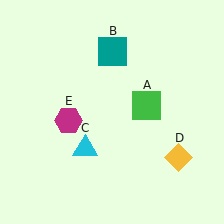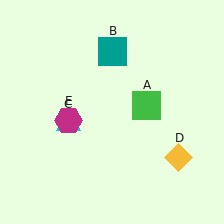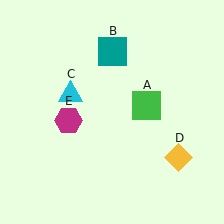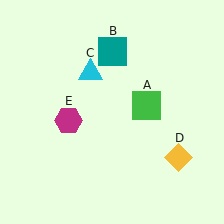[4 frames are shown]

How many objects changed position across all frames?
1 object changed position: cyan triangle (object C).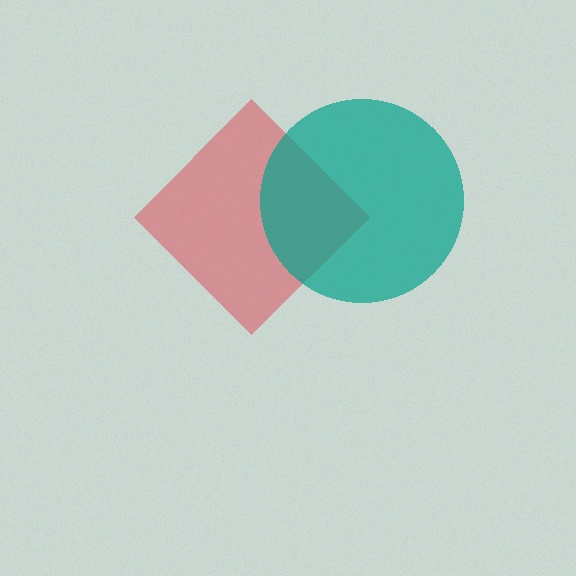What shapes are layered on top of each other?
The layered shapes are: a red diamond, a teal circle.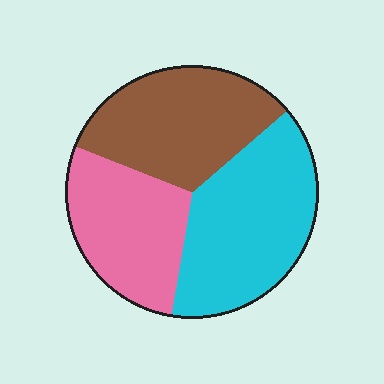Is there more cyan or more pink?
Cyan.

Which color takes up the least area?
Pink, at roughly 30%.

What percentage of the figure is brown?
Brown covers about 35% of the figure.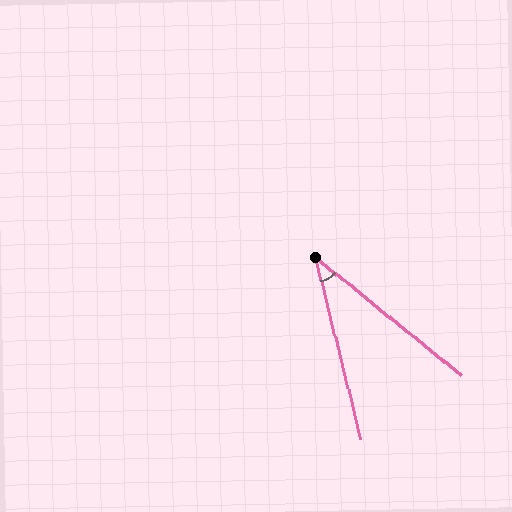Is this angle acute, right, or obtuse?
It is acute.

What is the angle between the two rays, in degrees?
Approximately 37 degrees.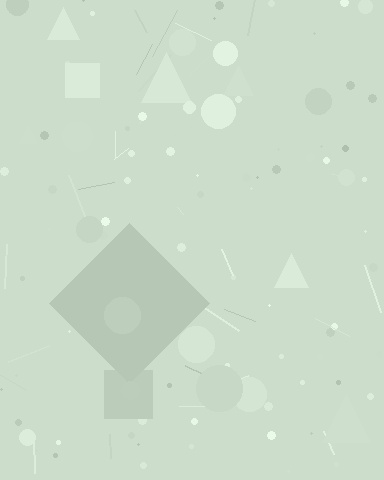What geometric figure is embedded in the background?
A diamond is embedded in the background.